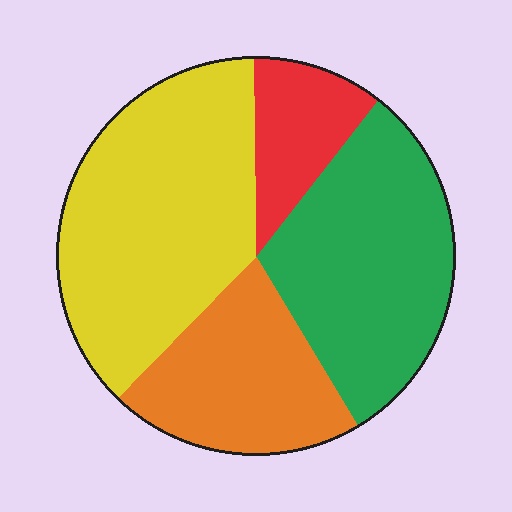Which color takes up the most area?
Yellow, at roughly 40%.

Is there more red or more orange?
Orange.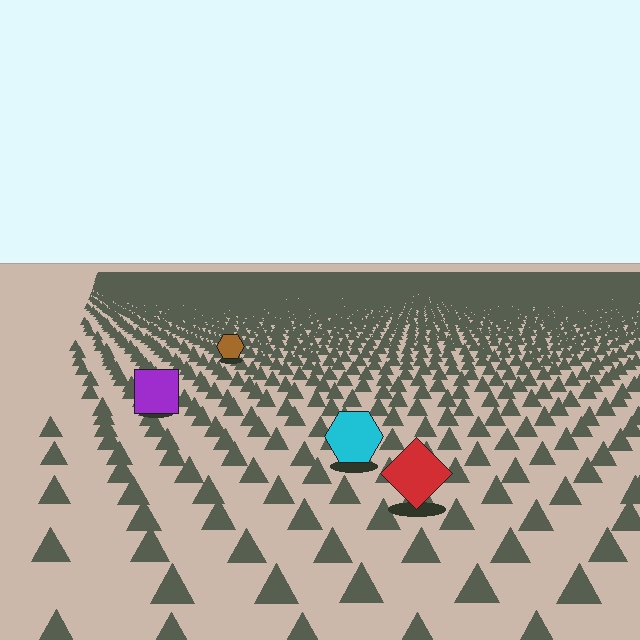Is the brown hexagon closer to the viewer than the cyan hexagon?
No. The cyan hexagon is closer — you can tell from the texture gradient: the ground texture is coarser near it.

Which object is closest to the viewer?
The red diamond is closest. The texture marks near it are larger and more spread out.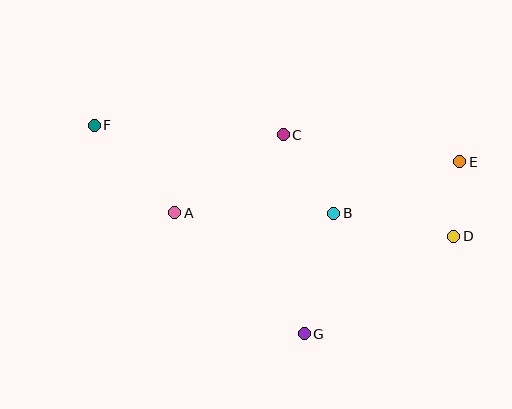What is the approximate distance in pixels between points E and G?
The distance between E and G is approximately 232 pixels.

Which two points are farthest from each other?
Points D and F are farthest from each other.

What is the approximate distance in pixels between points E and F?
The distance between E and F is approximately 367 pixels.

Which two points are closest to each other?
Points D and E are closest to each other.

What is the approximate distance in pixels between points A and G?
The distance between A and G is approximately 177 pixels.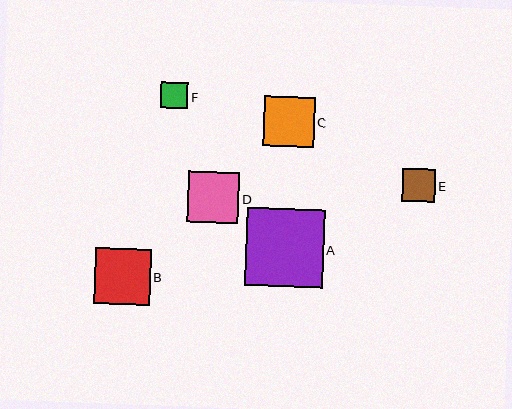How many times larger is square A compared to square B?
Square A is approximately 1.4 times the size of square B.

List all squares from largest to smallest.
From largest to smallest: A, B, D, C, E, F.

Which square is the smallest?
Square F is the smallest with a size of approximately 27 pixels.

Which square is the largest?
Square A is the largest with a size of approximately 78 pixels.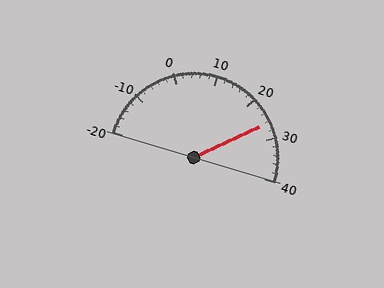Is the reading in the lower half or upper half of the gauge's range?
The reading is in the upper half of the range (-20 to 40).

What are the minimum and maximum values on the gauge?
The gauge ranges from -20 to 40.